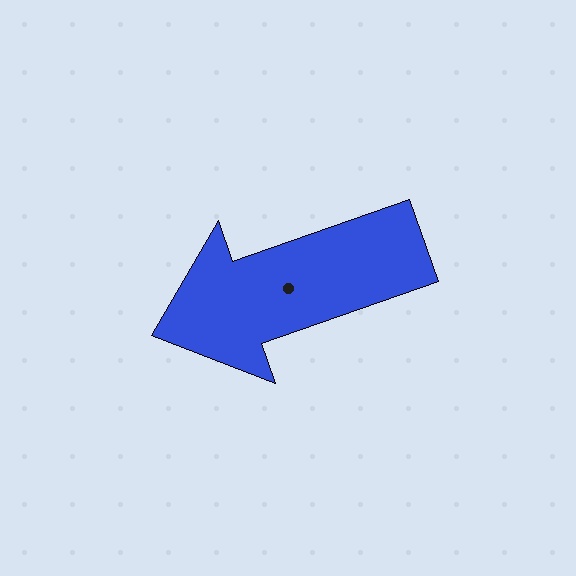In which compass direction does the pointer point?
West.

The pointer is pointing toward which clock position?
Roughly 8 o'clock.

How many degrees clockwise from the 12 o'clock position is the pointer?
Approximately 251 degrees.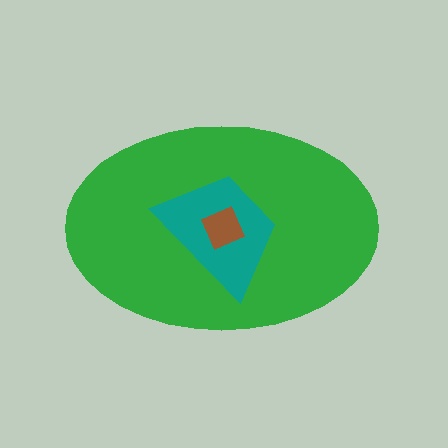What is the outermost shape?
The green ellipse.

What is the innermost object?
The brown square.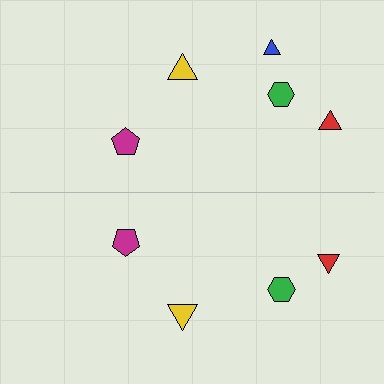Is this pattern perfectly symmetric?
No, the pattern is not perfectly symmetric. A blue triangle is missing from the bottom side.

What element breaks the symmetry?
A blue triangle is missing from the bottom side.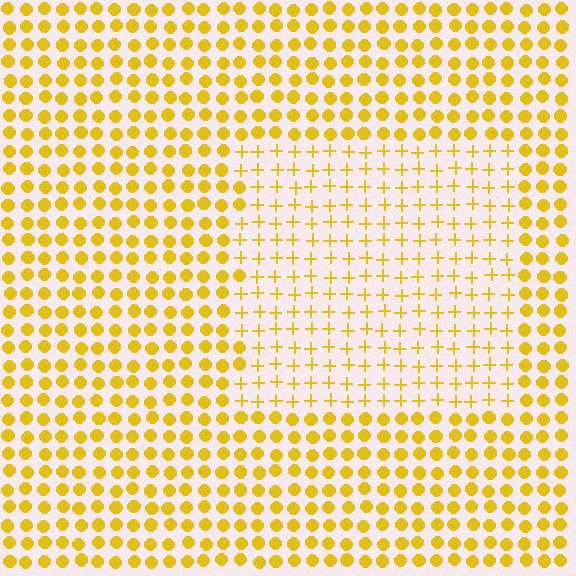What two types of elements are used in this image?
The image uses plus signs inside the rectangle region and circles outside it.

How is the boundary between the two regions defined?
The boundary is defined by a change in element shape: plus signs inside vs. circles outside. All elements share the same color and spacing.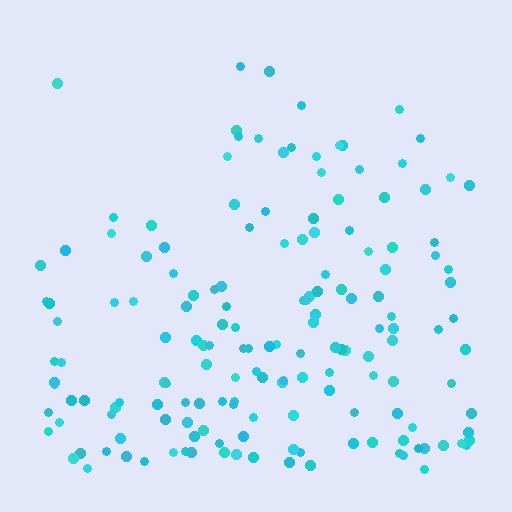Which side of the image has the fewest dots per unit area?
The top.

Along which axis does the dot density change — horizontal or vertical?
Vertical.